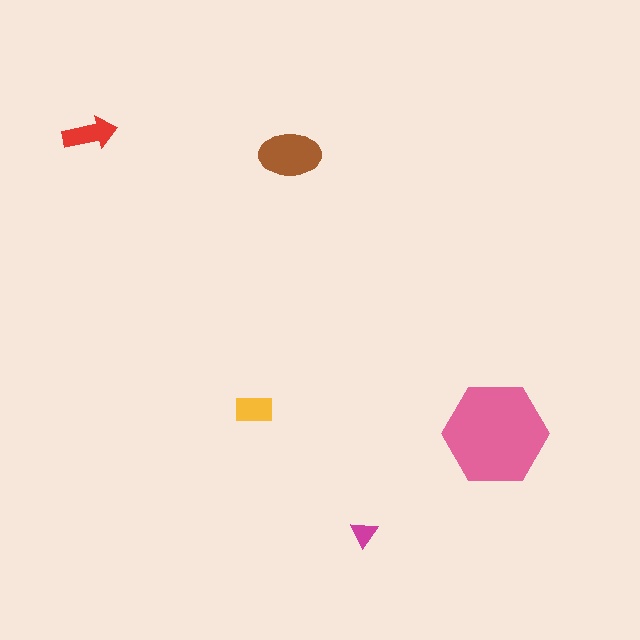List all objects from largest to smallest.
The pink hexagon, the brown ellipse, the red arrow, the yellow rectangle, the magenta triangle.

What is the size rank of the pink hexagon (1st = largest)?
1st.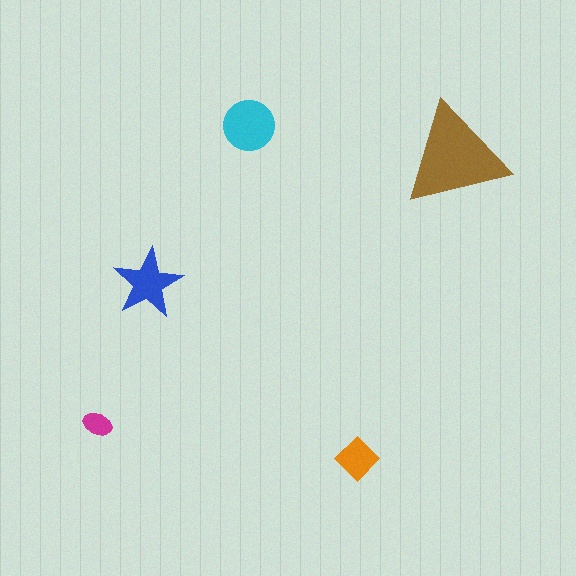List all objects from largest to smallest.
The brown triangle, the cyan circle, the blue star, the orange diamond, the magenta ellipse.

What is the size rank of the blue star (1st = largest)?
3rd.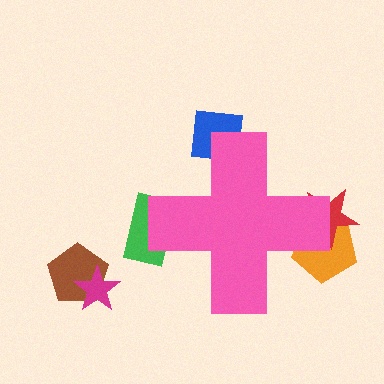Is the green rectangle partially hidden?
Yes, the green rectangle is partially hidden behind the pink cross.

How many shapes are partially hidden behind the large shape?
4 shapes are partially hidden.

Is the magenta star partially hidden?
No, the magenta star is fully visible.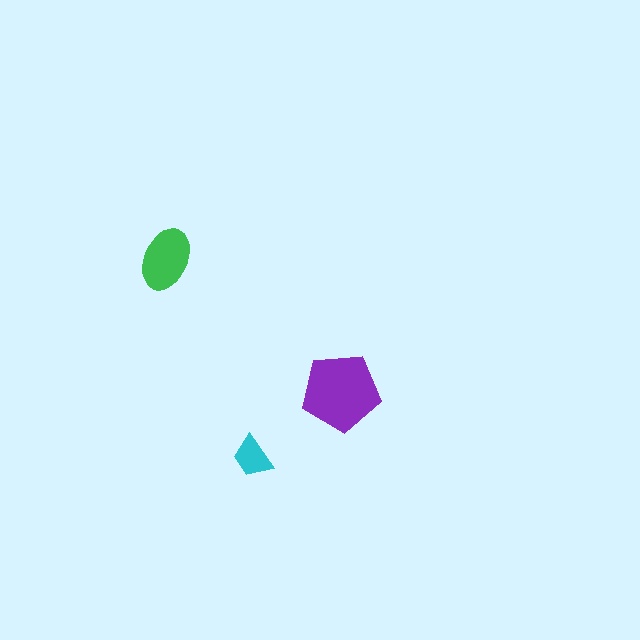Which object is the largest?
The purple pentagon.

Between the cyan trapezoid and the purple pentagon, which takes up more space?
The purple pentagon.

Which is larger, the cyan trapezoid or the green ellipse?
The green ellipse.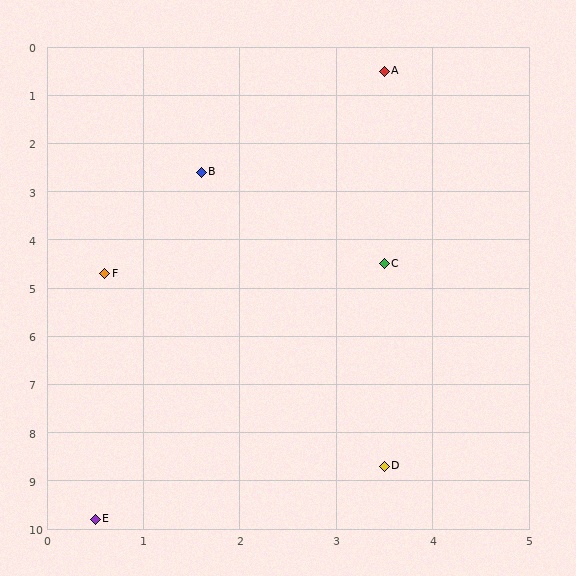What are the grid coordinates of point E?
Point E is at approximately (0.5, 9.8).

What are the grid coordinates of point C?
Point C is at approximately (3.5, 4.5).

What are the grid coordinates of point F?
Point F is at approximately (0.6, 4.7).